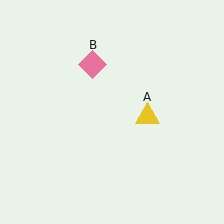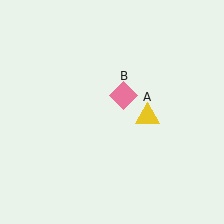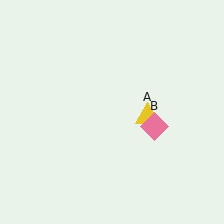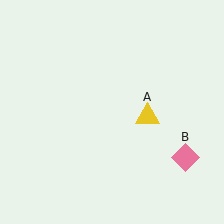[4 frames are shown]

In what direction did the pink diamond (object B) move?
The pink diamond (object B) moved down and to the right.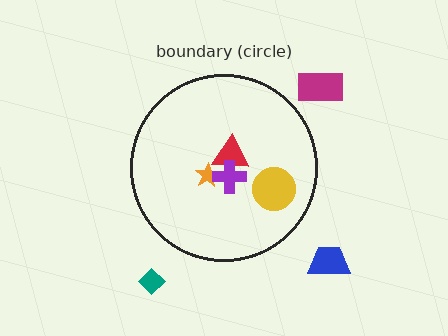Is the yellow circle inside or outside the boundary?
Inside.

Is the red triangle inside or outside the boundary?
Inside.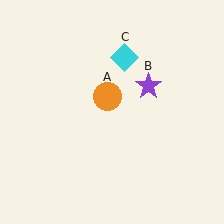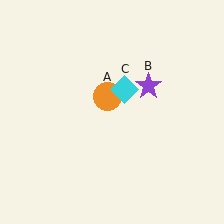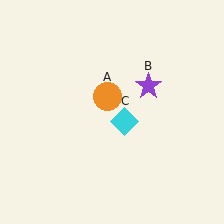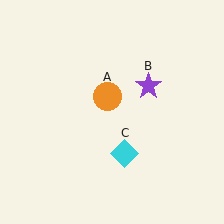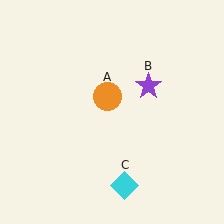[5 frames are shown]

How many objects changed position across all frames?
1 object changed position: cyan diamond (object C).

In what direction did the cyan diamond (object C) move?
The cyan diamond (object C) moved down.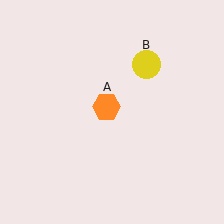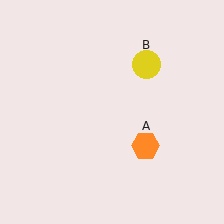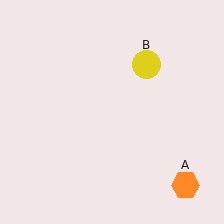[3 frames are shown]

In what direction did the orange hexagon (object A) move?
The orange hexagon (object A) moved down and to the right.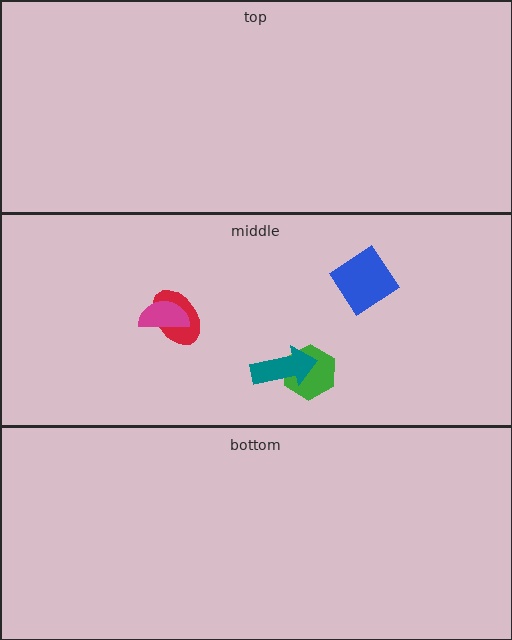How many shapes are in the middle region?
5.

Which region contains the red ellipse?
The middle region.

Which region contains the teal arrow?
The middle region.